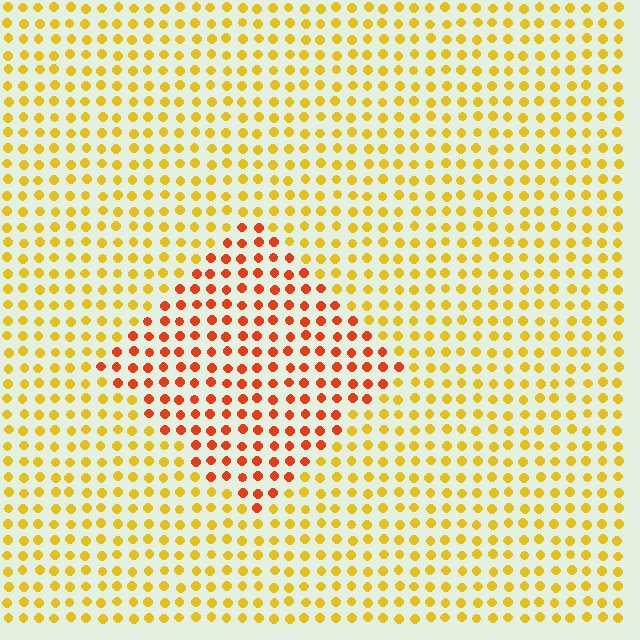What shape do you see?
I see a diamond.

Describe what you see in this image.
The image is filled with small yellow elements in a uniform arrangement. A diamond-shaped region is visible where the elements are tinted to a slightly different hue, forming a subtle color boundary.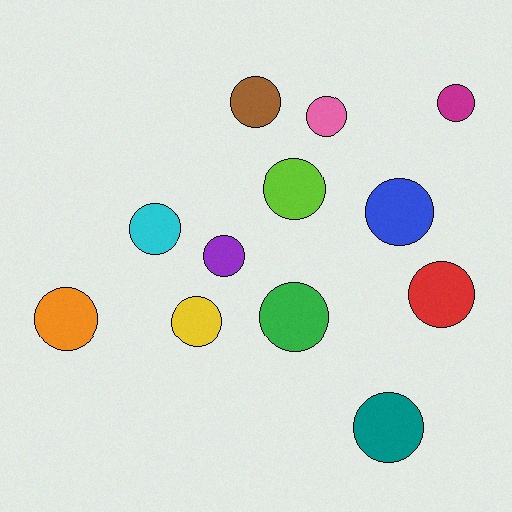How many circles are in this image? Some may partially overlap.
There are 12 circles.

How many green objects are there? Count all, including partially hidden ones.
There is 1 green object.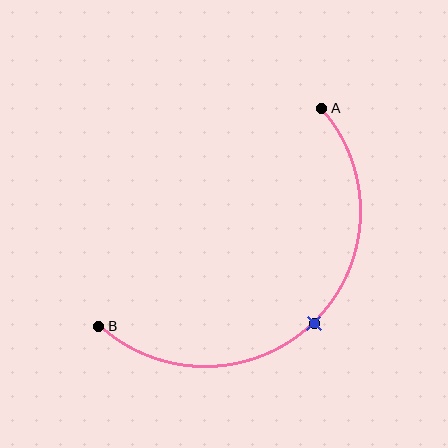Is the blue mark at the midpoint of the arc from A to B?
Yes. The blue mark lies on the arc at equal arc-length from both A and B — it is the arc midpoint.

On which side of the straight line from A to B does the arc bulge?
The arc bulges below and to the right of the straight line connecting A and B.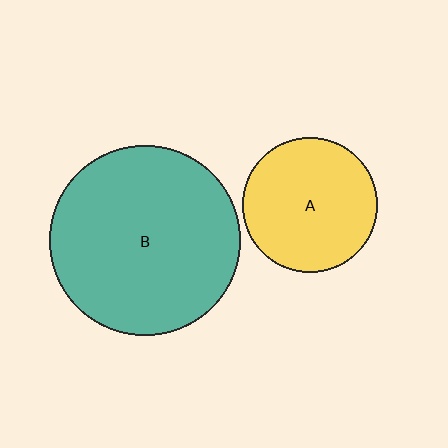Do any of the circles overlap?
No, none of the circles overlap.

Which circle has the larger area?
Circle B (teal).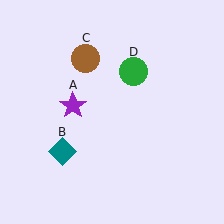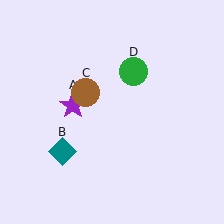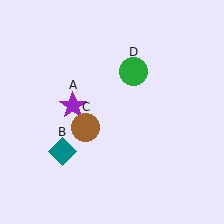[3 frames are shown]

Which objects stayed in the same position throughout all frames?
Purple star (object A) and teal diamond (object B) and green circle (object D) remained stationary.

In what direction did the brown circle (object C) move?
The brown circle (object C) moved down.